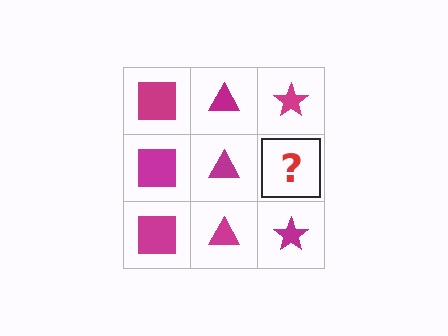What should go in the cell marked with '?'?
The missing cell should contain a magenta star.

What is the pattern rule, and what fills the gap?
The rule is that each column has a consistent shape. The gap should be filled with a magenta star.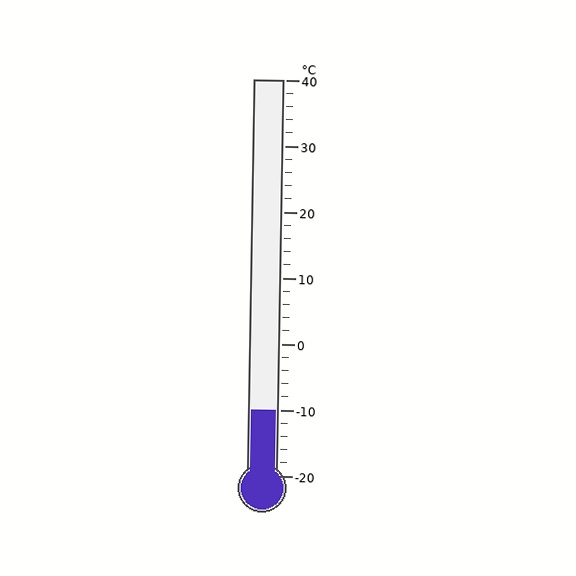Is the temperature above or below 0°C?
The temperature is below 0°C.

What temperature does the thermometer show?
The thermometer shows approximately -10°C.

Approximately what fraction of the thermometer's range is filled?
The thermometer is filled to approximately 15% of its range.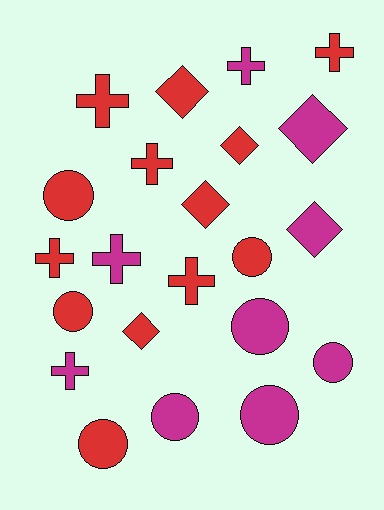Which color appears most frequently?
Red, with 13 objects.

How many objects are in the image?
There are 22 objects.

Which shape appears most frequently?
Circle, with 8 objects.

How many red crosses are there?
There are 5 red crosses.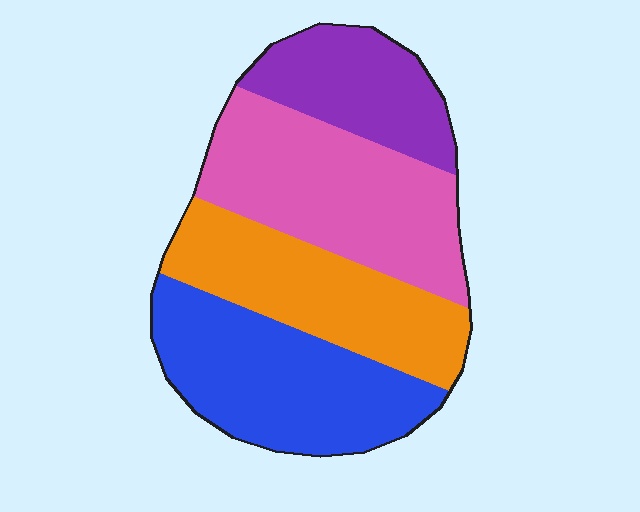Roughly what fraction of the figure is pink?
Pink covers roughly 30% of the figure.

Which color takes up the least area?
Purple, at roughly 15%.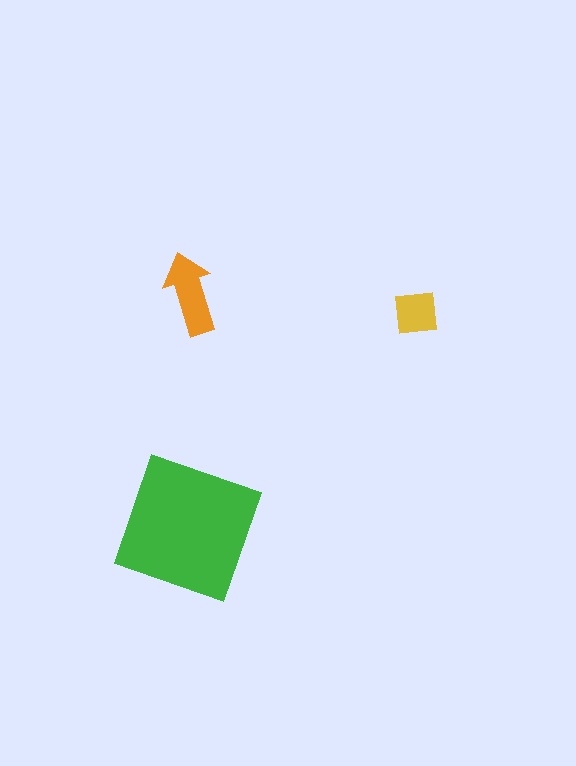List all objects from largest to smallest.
The green square, the orange arrow, the yellow square.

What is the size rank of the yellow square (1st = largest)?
3rd.